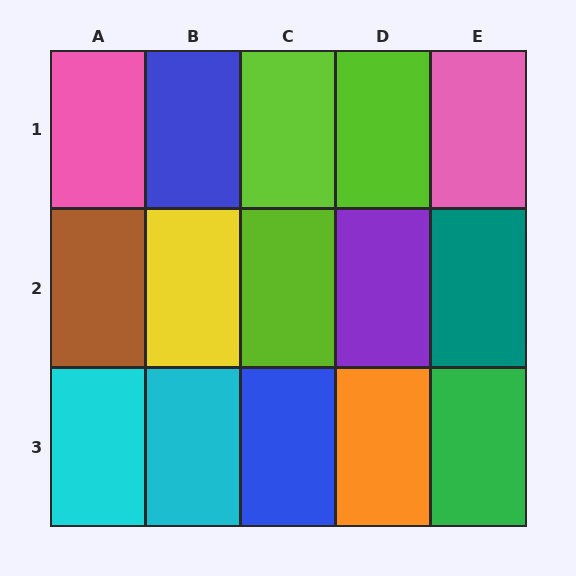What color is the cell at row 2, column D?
Purple.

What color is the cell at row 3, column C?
Blue.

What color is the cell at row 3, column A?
Cyan.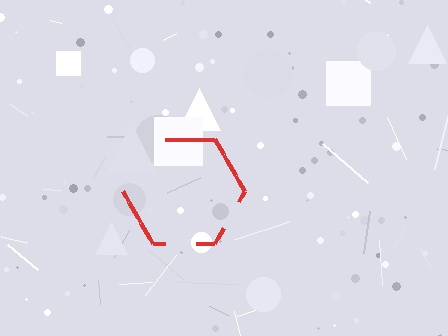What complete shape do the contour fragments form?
The contour fragments form a hexagon.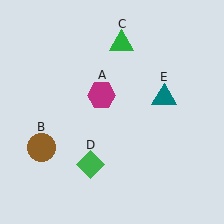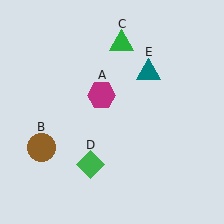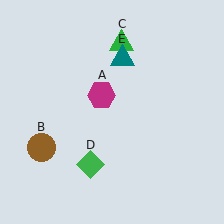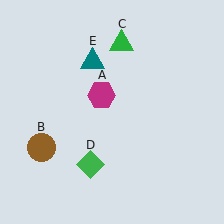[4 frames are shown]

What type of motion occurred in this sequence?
The teal triangle (object E) rotated counterclockwise around the center of the scene.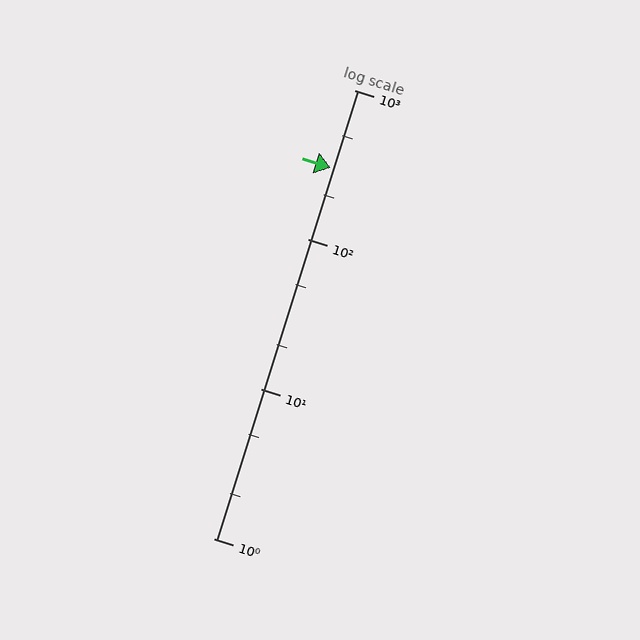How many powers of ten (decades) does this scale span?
The scale spans 3 decades, from 1 to 1000.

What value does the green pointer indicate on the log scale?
The pointer indicates approximately 300.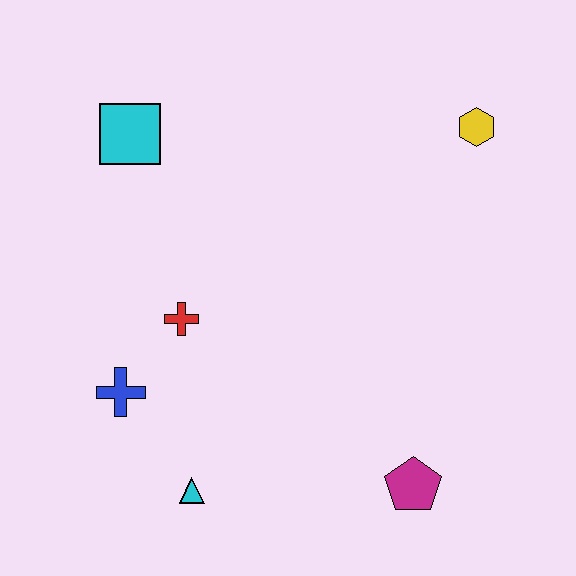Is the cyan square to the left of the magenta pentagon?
Yes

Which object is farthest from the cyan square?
The magenta pentagon is farthest from the cyan square.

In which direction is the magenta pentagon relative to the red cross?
The magenta pentagon is to the right of the red cross.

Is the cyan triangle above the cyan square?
No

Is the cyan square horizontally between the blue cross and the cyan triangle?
Yes